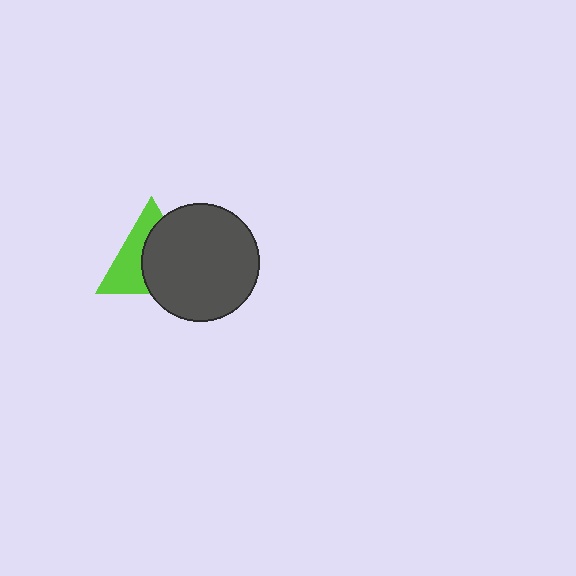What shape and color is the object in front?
The object in front is a dark gray circle.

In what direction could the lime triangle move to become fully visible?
The lime triangle could move left. That would shift it out from behind the dark gray circle entirely.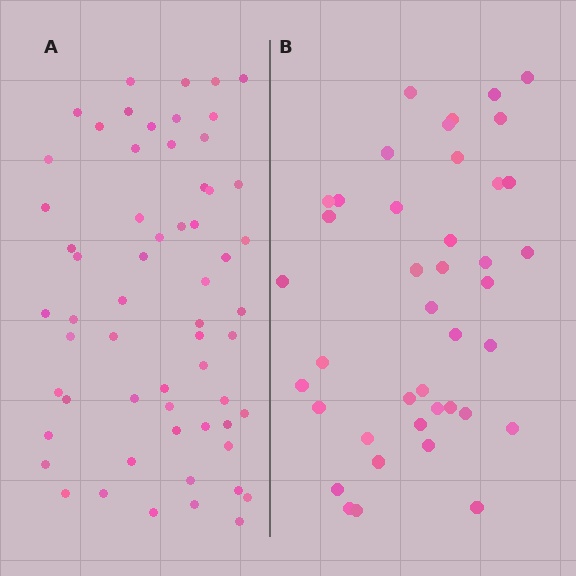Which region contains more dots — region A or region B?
Region A (the left region) has more dots.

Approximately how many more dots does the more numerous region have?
Region A has approximately 20 more dots than region B.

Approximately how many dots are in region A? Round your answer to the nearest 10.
About 60 dots.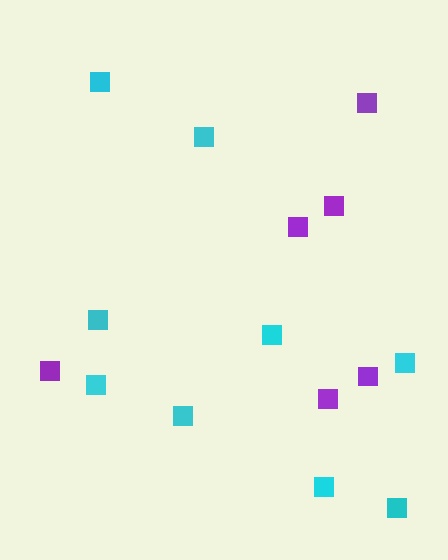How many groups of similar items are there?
There are 2 groups: one group of purple squares (6) and one group of cyan squares (9).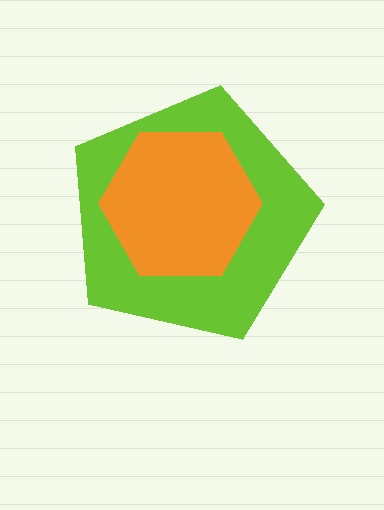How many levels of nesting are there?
2.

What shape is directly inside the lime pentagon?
The orange hexagon.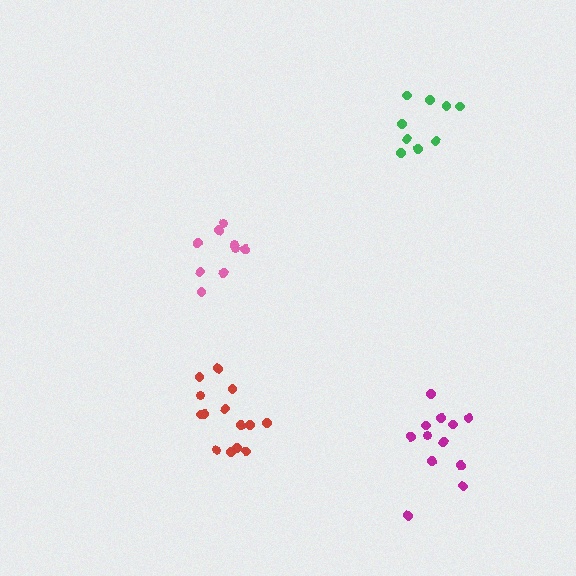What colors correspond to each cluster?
The clusters are colored: red, pink, magenta, green.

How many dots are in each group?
Group 1: 14 dots, Group 2: 9 dots, Group 3: 12 dots, Group 4: 9 dots (44 total).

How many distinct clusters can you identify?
There are 4 distinct clusters.